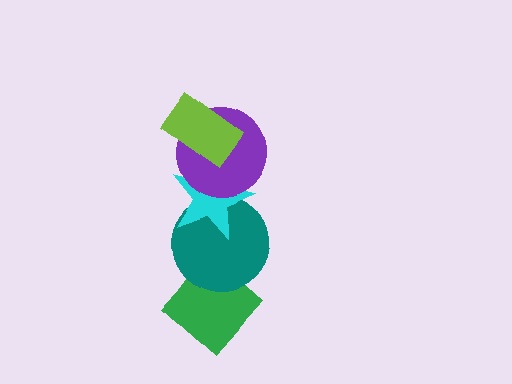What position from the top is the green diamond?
The green diamond is 5th from the top.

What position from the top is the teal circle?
The teal circle is 4th from the top.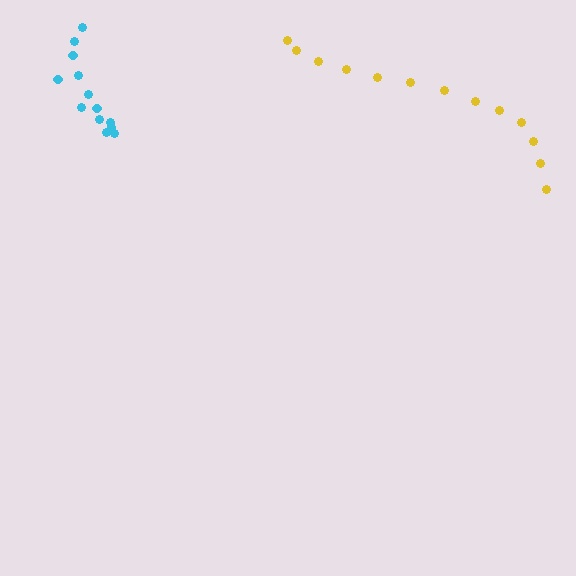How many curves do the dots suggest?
There are 2 distinct paths.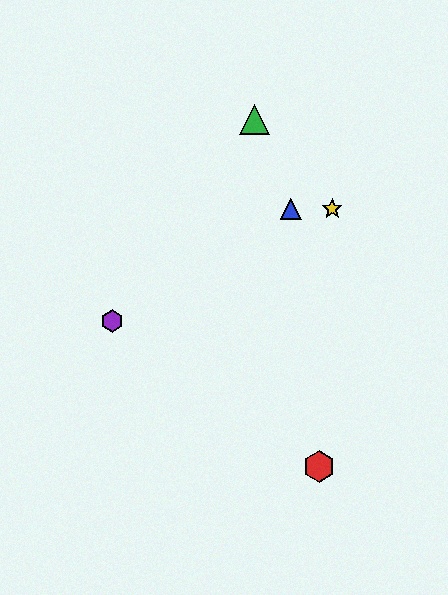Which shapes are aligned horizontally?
The blue triangle, the yellow star are aligned horizontally.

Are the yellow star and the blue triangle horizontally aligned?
Yes, both are at y≈209.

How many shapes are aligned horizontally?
2 shapes (the blue triangle, the yellow star) are aligned horizontally.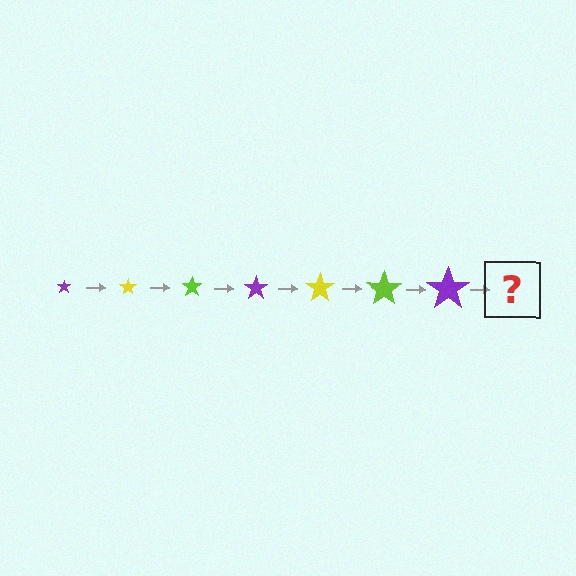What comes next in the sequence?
The next element should be a yellow star, larger than the previous one.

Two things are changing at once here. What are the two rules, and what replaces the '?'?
The two rules are that the star grows larger each step and the color cycles through purple, yellow, and lime. The '?' should be a yellow star, larger than the previous one.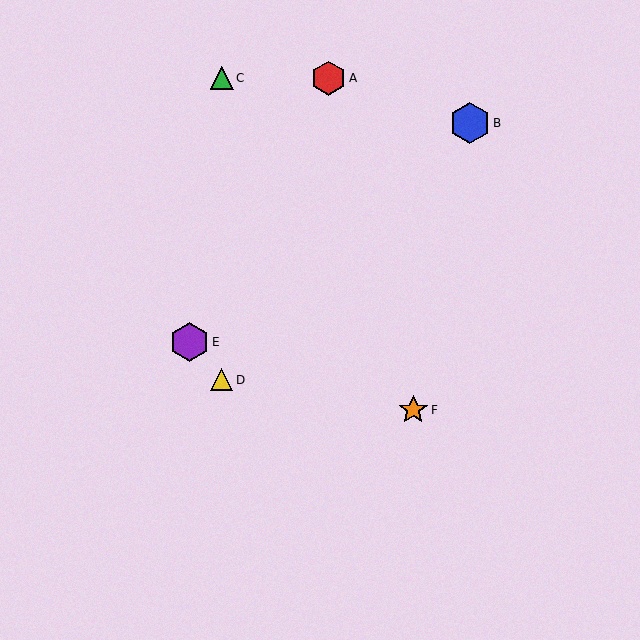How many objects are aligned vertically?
2 objects (C, D) are aligned vertically.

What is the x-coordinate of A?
Object A is at x≈328.